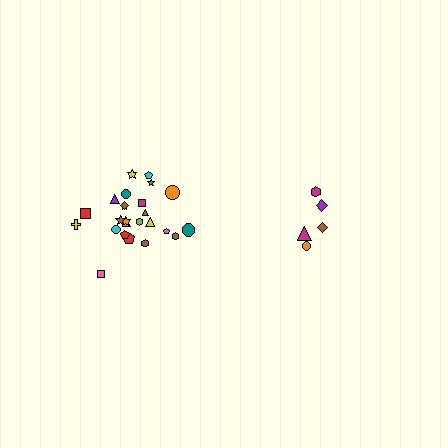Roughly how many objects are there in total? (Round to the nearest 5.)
Roughly 30 objects in total.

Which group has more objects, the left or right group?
The left group.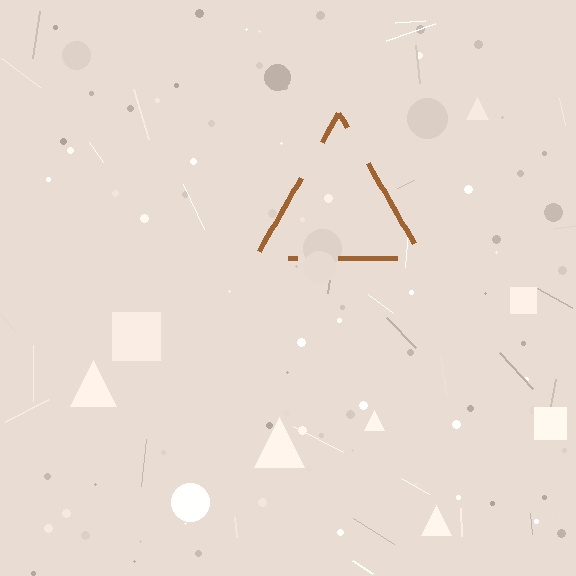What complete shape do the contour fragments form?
The contour fragments form a triangle.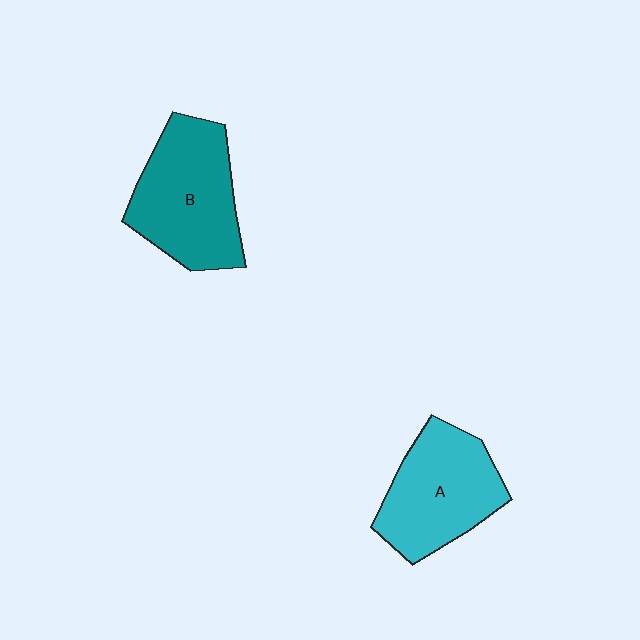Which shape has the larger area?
Shape B (teal).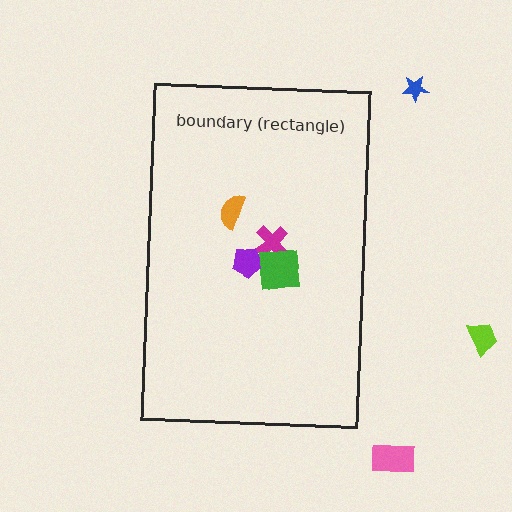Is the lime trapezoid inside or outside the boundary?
Outside.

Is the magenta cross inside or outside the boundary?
Inside.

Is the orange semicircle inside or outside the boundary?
Inside.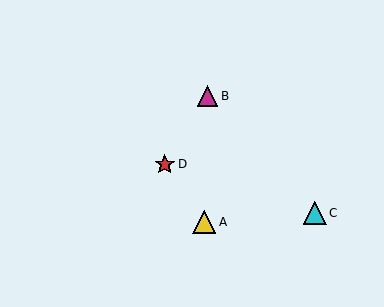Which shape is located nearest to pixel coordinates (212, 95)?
The magenta triangle (labeled B) at (208, 96) is nearest to that location.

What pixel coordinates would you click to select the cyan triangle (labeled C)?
Click at (315, 213) to select the cyan triangle C.